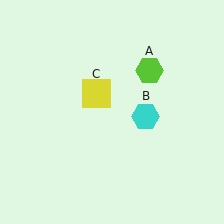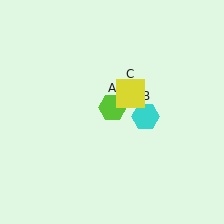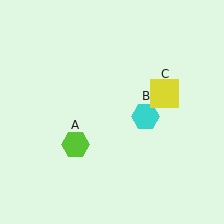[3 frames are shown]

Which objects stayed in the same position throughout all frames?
Cyan hexagon (object B) remained stationary.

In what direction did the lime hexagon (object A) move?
The lime hexagon (object A) moved down and to the left.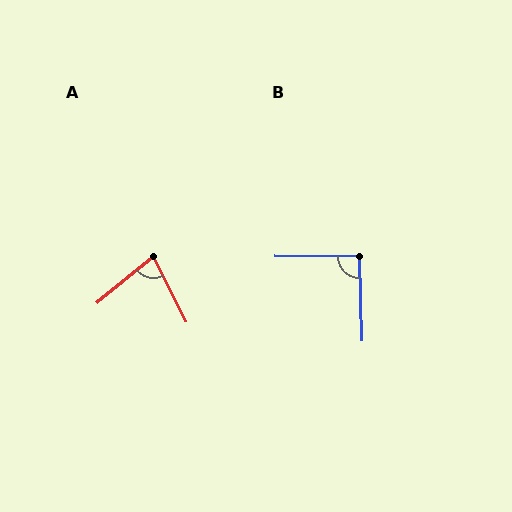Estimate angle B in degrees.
Approximately 92 degrees.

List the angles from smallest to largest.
A (77°), B (92°).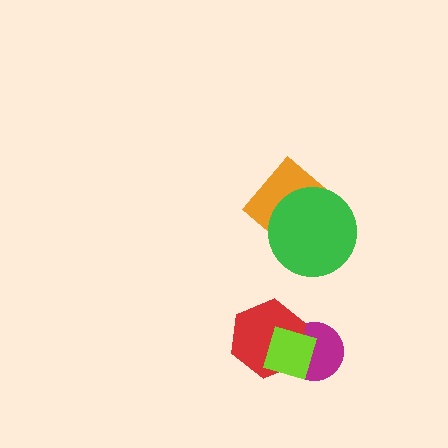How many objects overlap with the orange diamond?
1 object overlaps with the orange diamond.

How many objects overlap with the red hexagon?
2 objects overlap with the red hexagon.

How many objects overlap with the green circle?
1 object overlaps with the green circle.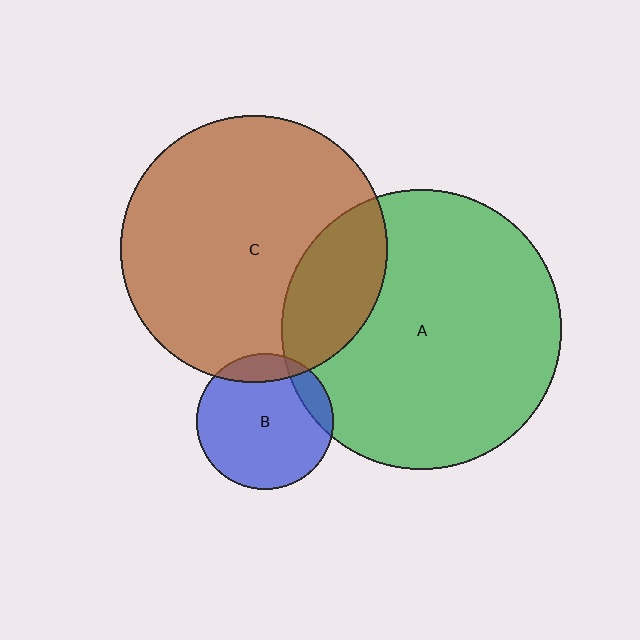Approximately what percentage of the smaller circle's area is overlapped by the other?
Approximately 15%.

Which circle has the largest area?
Circle A (green).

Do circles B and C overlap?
Yes.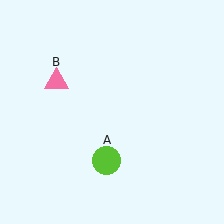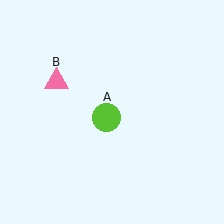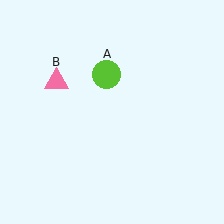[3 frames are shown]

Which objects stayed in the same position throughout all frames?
Pink triangle (object B) remained stationary.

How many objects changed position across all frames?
1 object changed position: lime circle (object A).